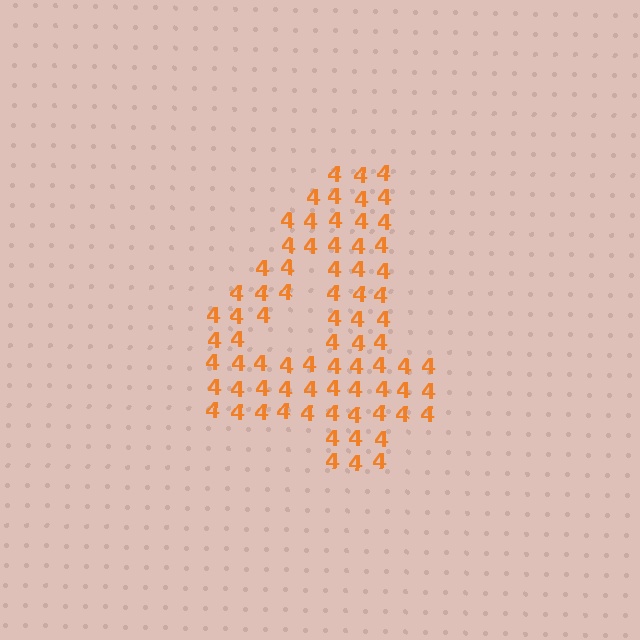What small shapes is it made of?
It is made of small digit 4's.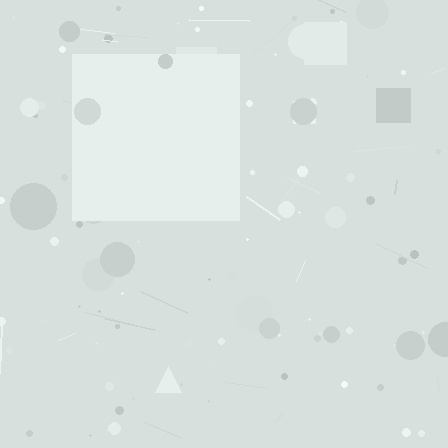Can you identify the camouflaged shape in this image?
The camouflaged shape is a square.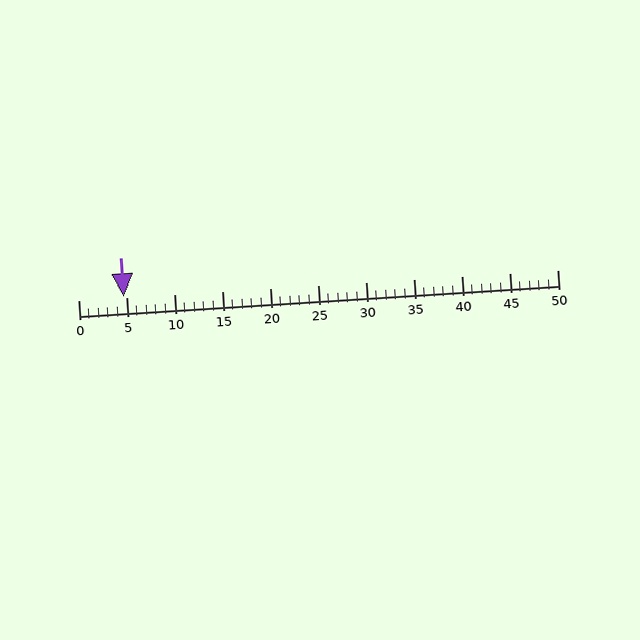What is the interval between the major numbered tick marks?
The major tick marks are spaced 5 units apart.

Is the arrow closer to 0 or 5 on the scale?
The arrow is closer to 5.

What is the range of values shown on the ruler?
The ruler shows values from 0 to 50.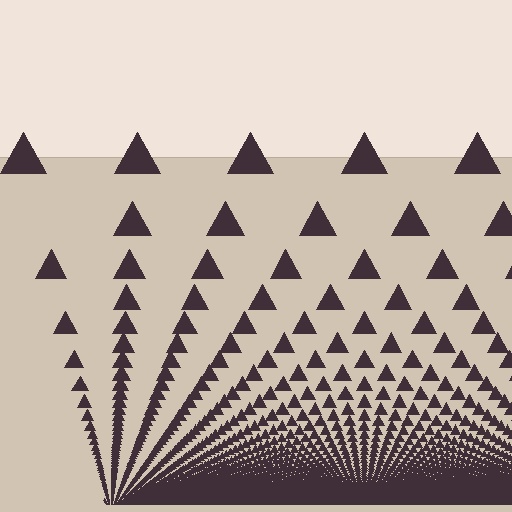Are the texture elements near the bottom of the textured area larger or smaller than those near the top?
Smaller. The gradient is inverted — elements near the bottom are smaller and denser.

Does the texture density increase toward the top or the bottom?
Density increases toward the bottom.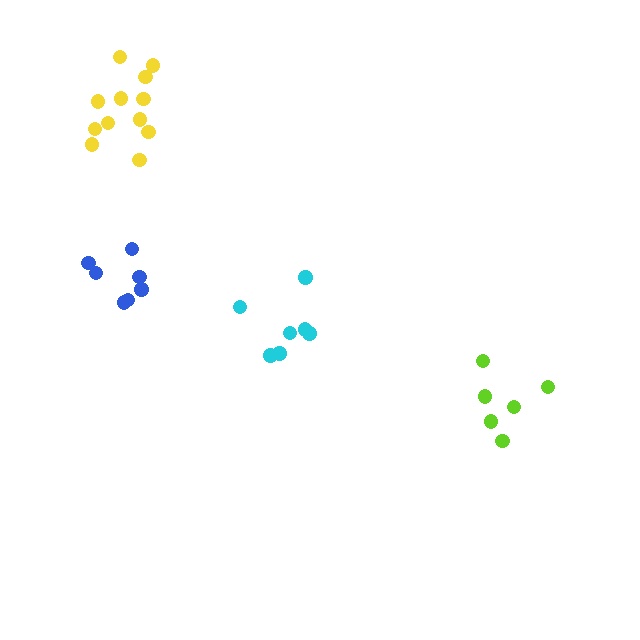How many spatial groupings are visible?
There are 4 spatial groupings.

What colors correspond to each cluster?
The clusters are colored: blue, cyan, lime, yellow.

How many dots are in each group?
Group 1: 7 dots, Group 2: 7 dots, Group 3: 6 dots, Group 4: 12 dots (32 total).